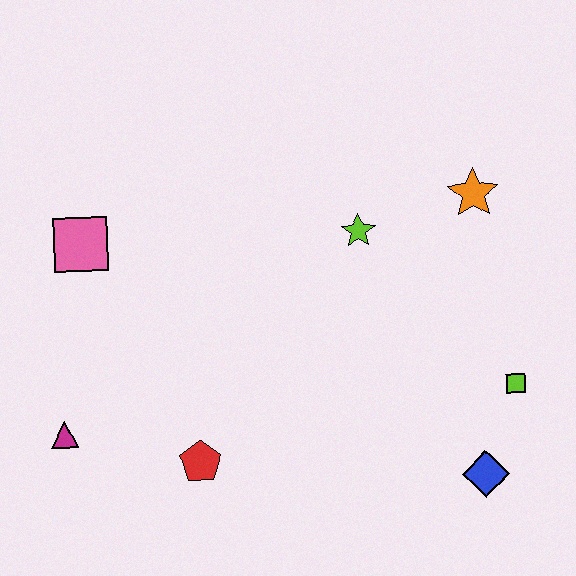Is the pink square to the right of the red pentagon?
No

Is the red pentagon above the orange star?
No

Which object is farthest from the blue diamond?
The pink square is farthest from the blue diamond.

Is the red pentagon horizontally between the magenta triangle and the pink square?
No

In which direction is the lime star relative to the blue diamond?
The lime star is above the blue diamond.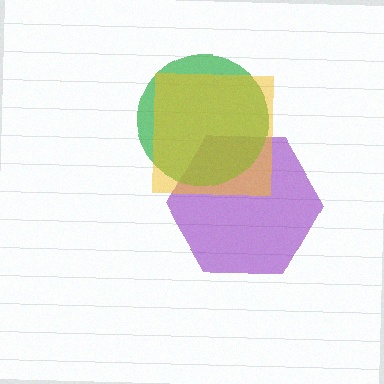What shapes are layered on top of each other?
The layered shapes are: a purple hexagon, a green circle, a yellow square.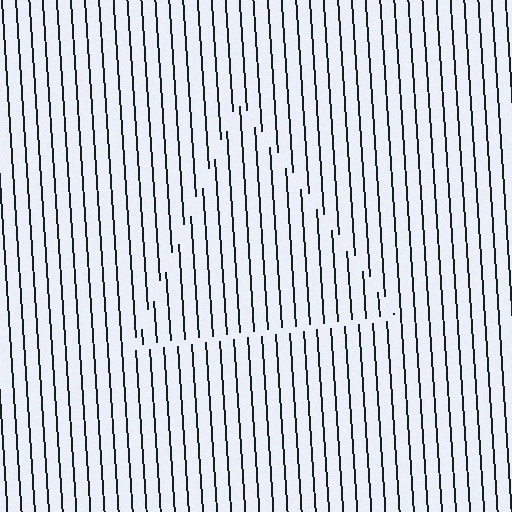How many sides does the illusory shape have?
3 sides — the line-ends trace a triangle.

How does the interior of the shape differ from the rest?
The interior of the shape contains the same grating, shifted by half a period — the contour is defined by the phase discontinuity where line-ends from the inner and outer gratings abut.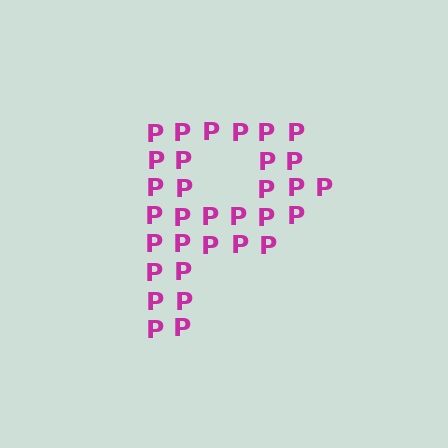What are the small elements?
The small elements are letter P's.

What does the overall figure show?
The overall figure shows the letter P.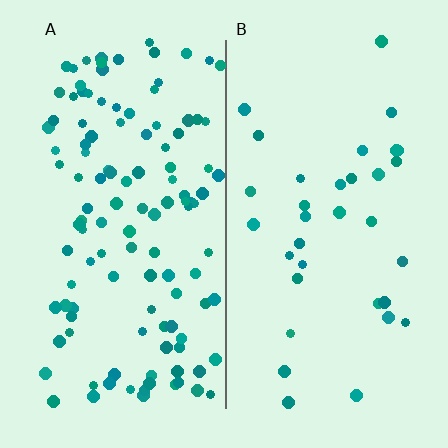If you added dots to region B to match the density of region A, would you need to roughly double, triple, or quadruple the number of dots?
Approximately triple.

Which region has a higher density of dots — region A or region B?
A (the left).